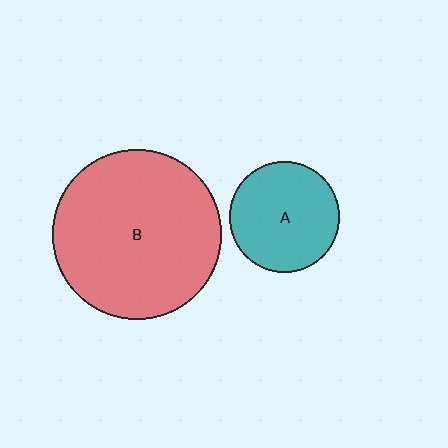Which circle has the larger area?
Circle B (red).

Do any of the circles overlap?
No, none of the circles overlap.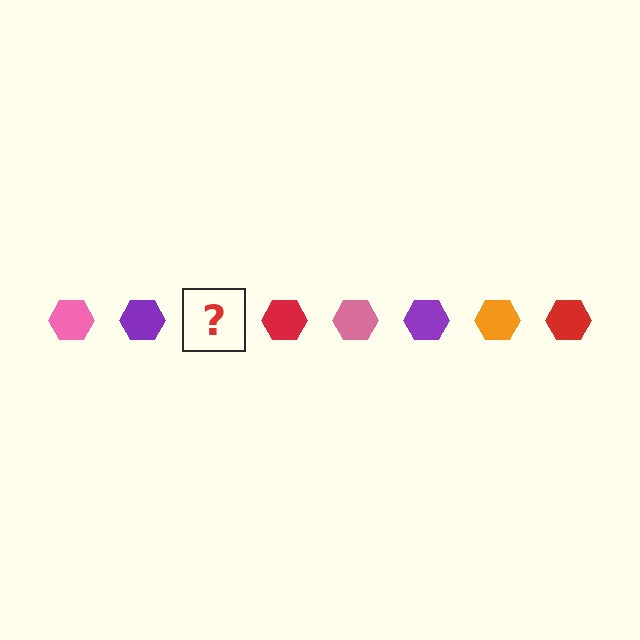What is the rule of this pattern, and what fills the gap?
The rule is that the pattern cycles through pink, purple, orange, red hexagons. The gap should be filled with an orange hexagon.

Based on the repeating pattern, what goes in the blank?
The blank should be an orange hexagon.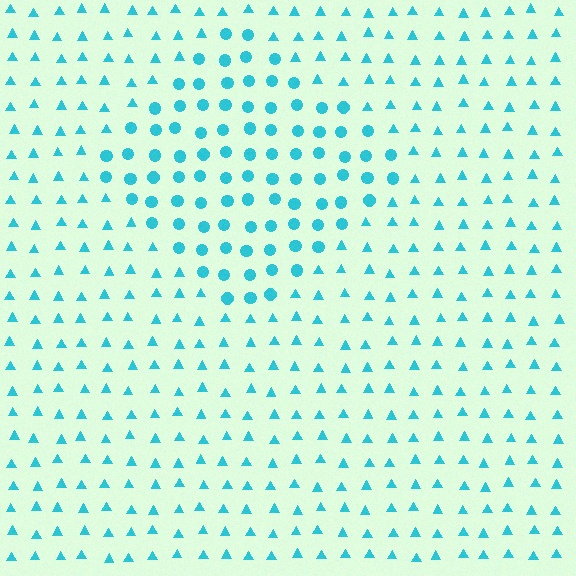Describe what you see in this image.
The image is filled with small cyan elements arranged in a uniform grid. A diamond-shaped region contains circles, while the surrounding area contains triangles. The boundary is defined purely by the change in element shape.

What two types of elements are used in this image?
The image uses circles inside the diamond region and triangles outside it.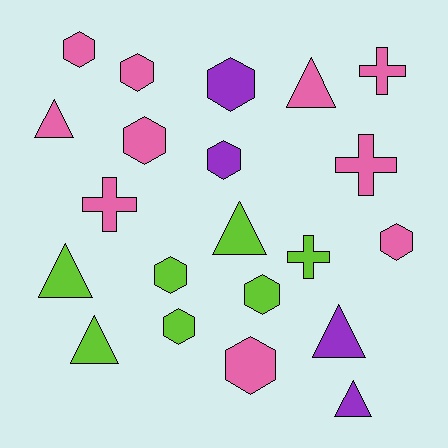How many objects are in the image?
There are 21 objects.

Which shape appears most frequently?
Hexagon, with 10 objects.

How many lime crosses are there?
There is 1 lime cross.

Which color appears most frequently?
Pink, with 10 objects.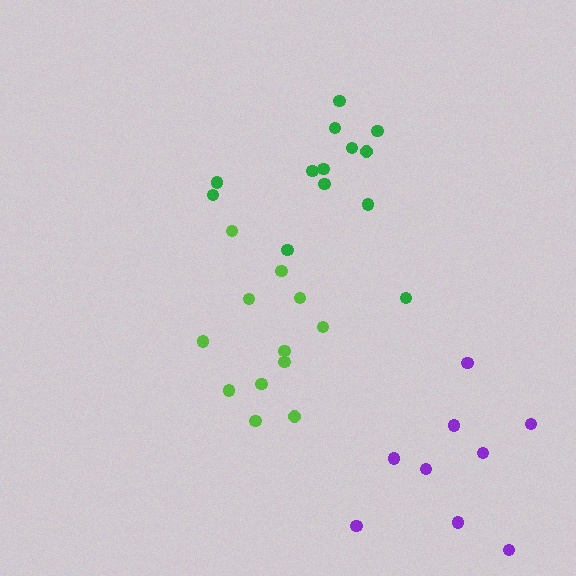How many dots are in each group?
Group 1: 12 dots, Group 2: 13 dots, Group 3: 9 dots (34 total).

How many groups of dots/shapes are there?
There are 3 groups.